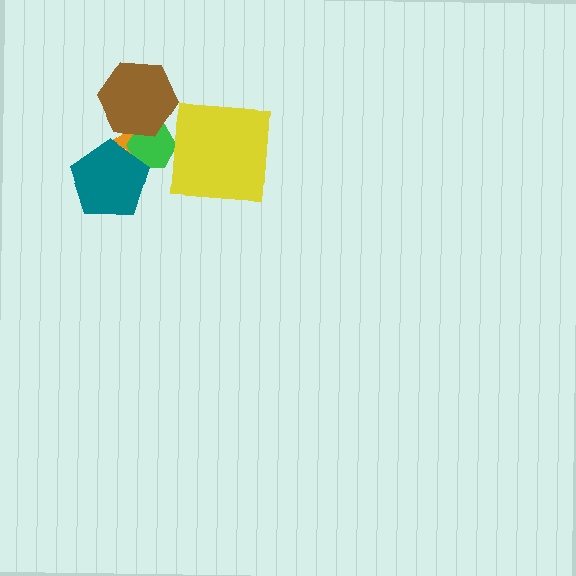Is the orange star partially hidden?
Yes, it is partially covered by another shape.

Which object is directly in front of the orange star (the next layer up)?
The green hexagon is directly in front of the orange star.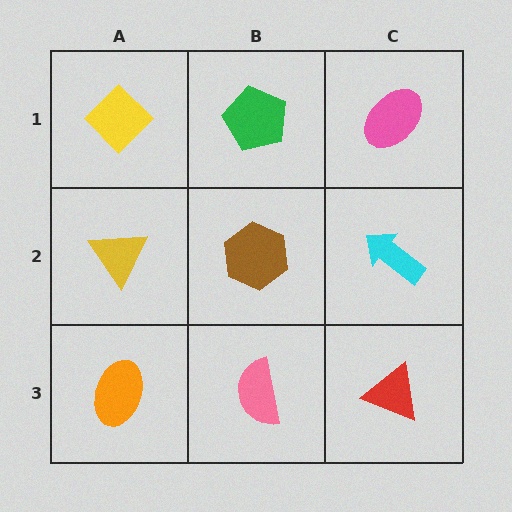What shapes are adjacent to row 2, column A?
A yellow diamond (row 1, column A), an orange ellipse (row 3, column A), a brown hexagon (row 2, column B).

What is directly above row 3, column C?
A cyan arrow.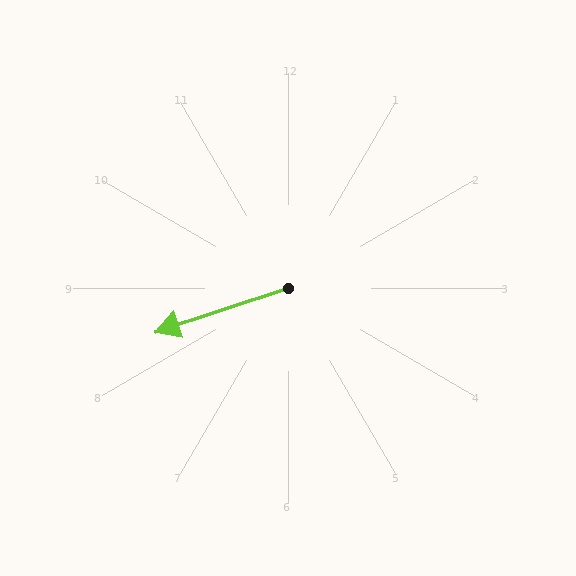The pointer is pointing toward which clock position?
Roughly 8 o'clock.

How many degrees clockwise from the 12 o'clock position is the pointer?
Approximately 252 degrees.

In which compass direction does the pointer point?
West.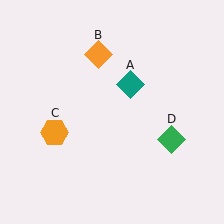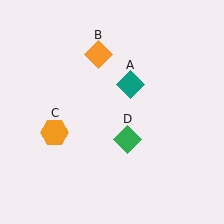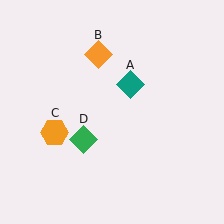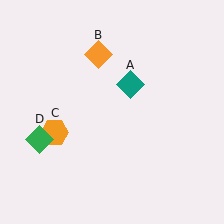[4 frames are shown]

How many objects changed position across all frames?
1 object changed position: green diamond (object D).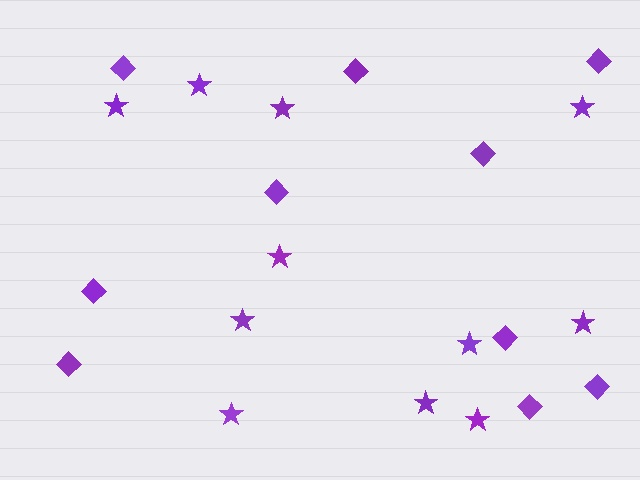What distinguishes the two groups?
There are 2 groups: one group of diamonds (10) and one group of stars (11).